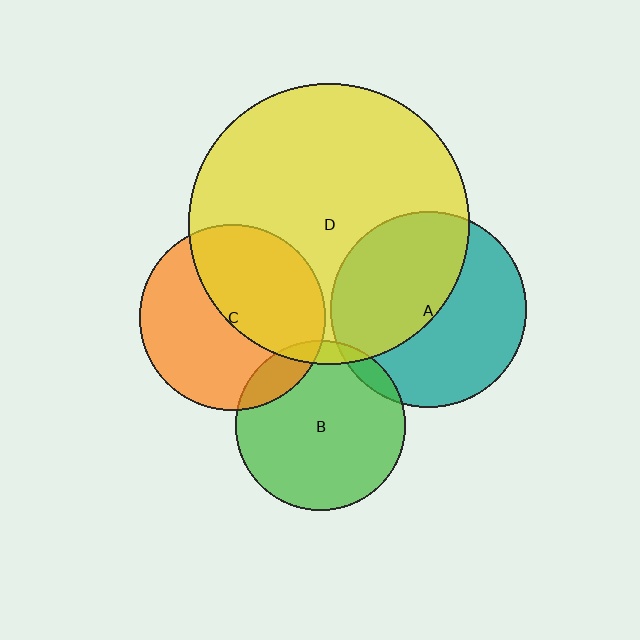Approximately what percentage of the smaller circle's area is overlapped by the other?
Approximately 45%.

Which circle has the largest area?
Circle D (yellow).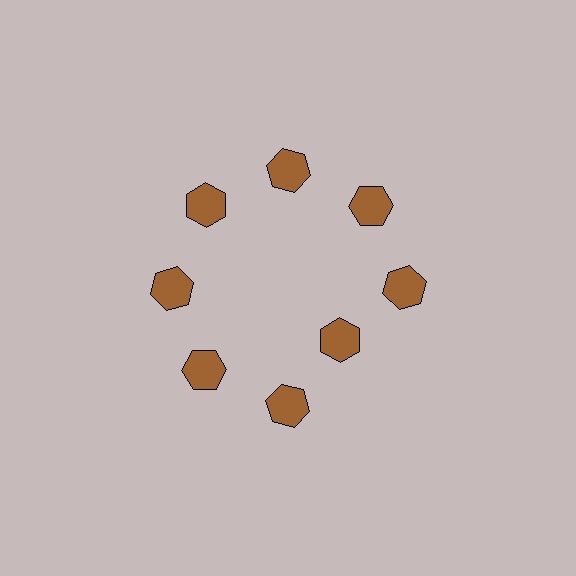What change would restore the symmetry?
The symmetry would be restored by moving it outward, back onto the ring so that all 8 hexagons sit at equal angles and equal distance from the center.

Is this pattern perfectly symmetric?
No. The 8 brown hexagons are arranged in a ring, but one element near the 4 o'clock position is pulled inward toward the center, breaking the 8-fold rotational symmetry.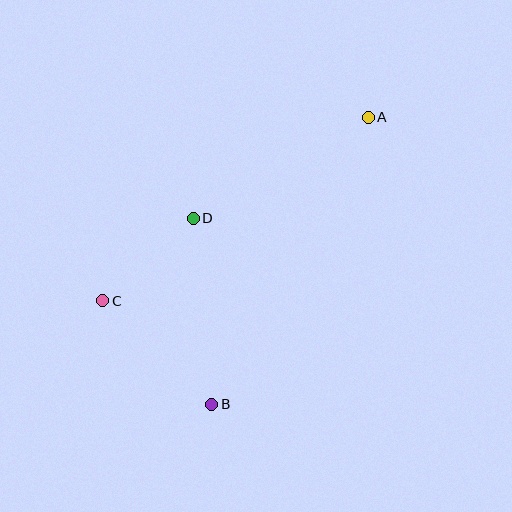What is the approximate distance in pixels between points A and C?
The distance between A and C is approximately 323 pixels.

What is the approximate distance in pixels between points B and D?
The distance between B and D is approximately 187 pixels.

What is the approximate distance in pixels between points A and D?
The distance between A and D is approximately 202 pixels.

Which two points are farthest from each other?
Points A and B are farthest from each other.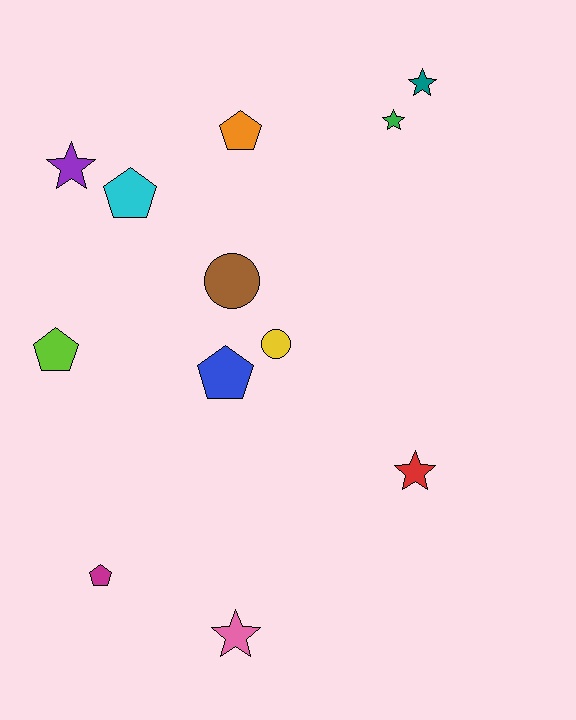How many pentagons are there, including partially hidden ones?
There are 5 pentagons.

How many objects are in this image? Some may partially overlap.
There are 12 objects.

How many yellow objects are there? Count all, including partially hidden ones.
There is 1 yellow object.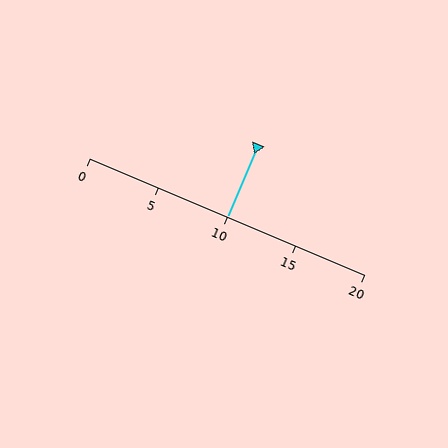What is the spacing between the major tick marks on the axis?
The major ticks are spaced 5 apart.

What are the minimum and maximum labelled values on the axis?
The axis runs from 0 to 20.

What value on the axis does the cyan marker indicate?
The marker indicates approximately 10.